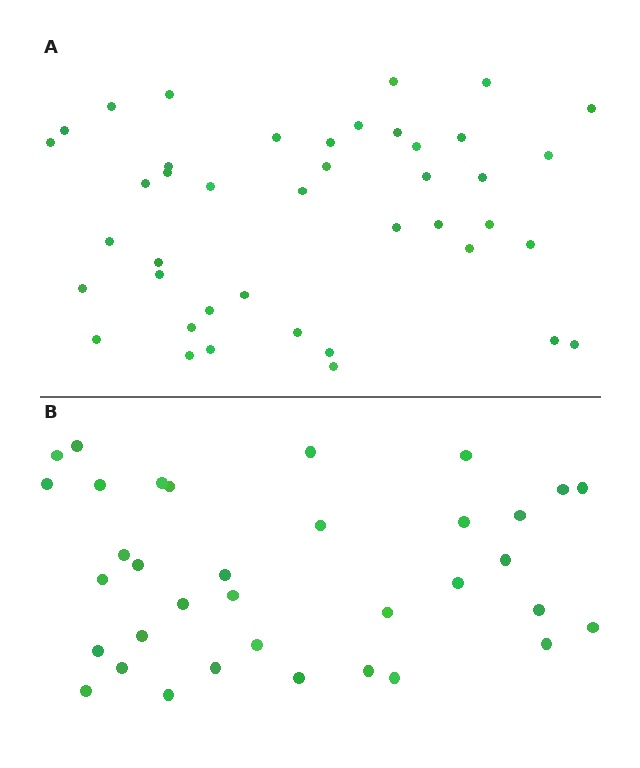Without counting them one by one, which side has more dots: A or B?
Region A (the top region) has more dots.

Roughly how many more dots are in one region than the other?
Region A has roughly 8 or so more dots than region B.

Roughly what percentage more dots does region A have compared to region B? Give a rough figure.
About 20% more.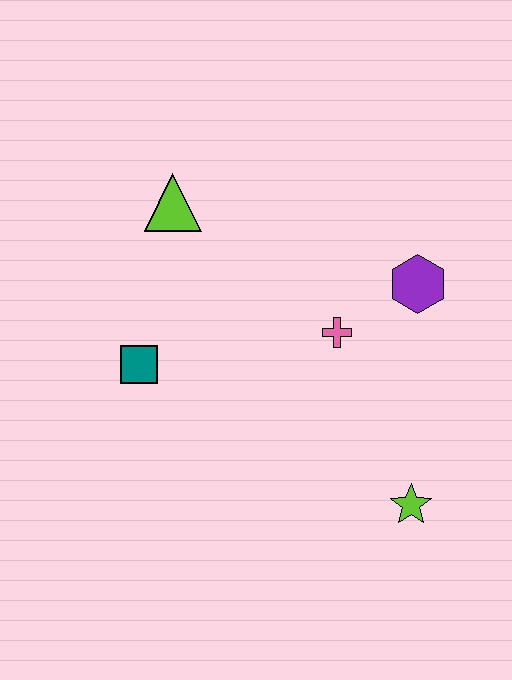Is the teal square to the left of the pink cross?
Yes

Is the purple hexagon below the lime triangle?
Yes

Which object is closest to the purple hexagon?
The pink cross is closest to the purple hexagon.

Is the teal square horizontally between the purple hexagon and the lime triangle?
No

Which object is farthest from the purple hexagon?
The teal square is farthest from the purple hexagon.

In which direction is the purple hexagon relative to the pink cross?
The purple hexagon is to the right of the pink cross.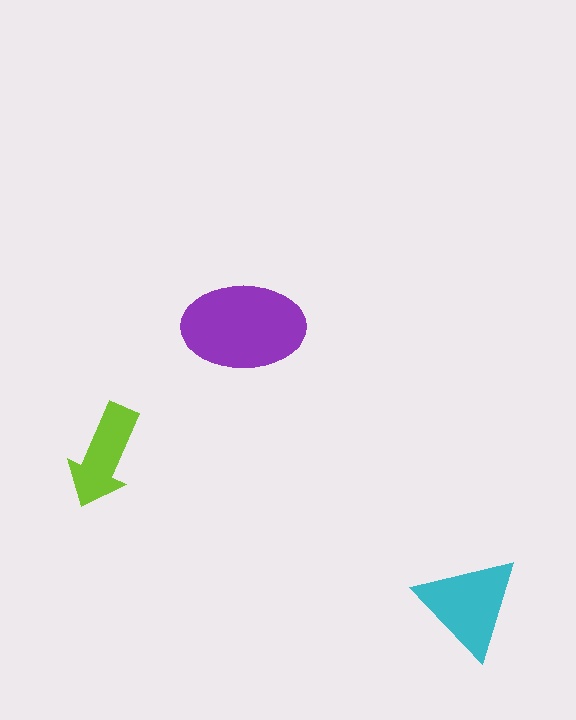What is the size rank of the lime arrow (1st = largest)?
3rd.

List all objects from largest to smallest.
The purple ellipse, the cyan triangle, the lime arrow.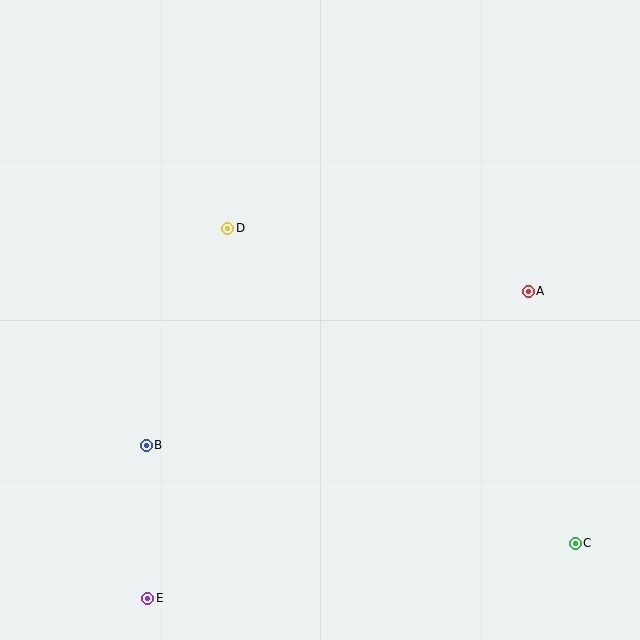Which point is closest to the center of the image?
Point D at (228, 228) is closest to the center.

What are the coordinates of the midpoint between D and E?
The midpoint between D and E is at (188, 413).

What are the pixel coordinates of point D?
Point D is at (228, 228).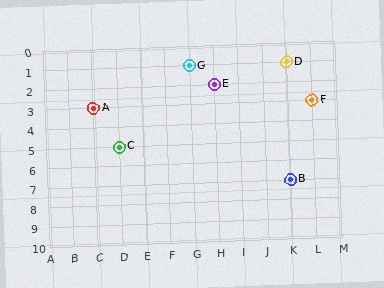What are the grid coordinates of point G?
Point G is at grid coordinates (G, 1).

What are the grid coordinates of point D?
Point D is at grid coordinates (K, 1).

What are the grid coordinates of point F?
Point F is at grid coordinates (L, 3).